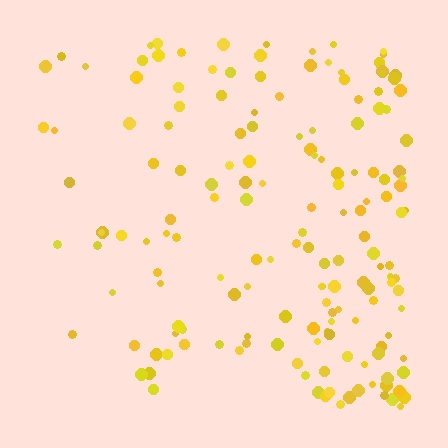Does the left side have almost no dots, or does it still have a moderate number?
Still a moderate number, just noticeably fewer than the right.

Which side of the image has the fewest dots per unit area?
The left.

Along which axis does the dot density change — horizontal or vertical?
Horizontal.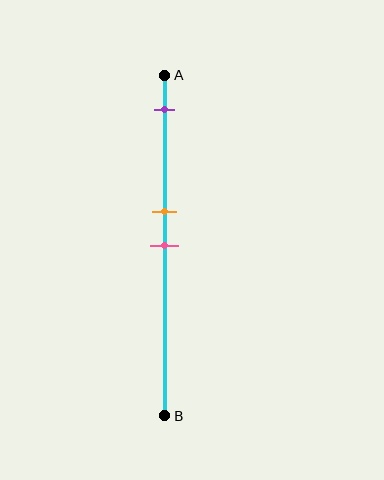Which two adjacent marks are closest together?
The orange and pink marks are the closest adjacent pair.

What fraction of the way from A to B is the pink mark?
The pink mark is approximately 50% (0.5) of the way from A to B.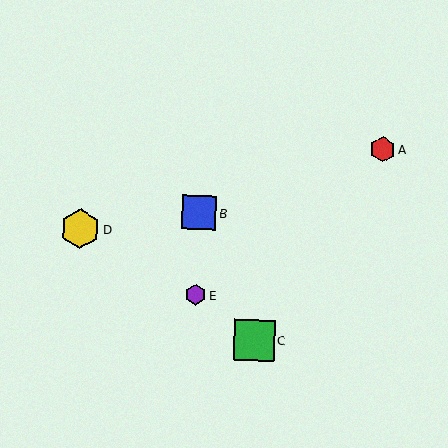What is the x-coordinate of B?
Object B is at x≈199.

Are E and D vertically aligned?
No, E is at x≈195 and D is at x≈80.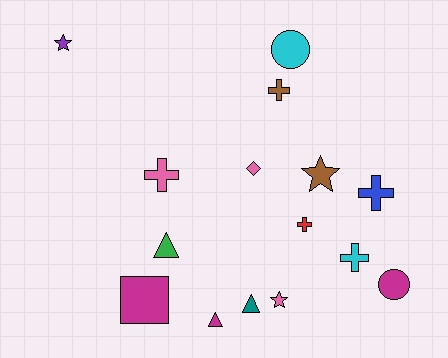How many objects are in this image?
There are 15 objects.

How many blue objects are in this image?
There is 1 blue object.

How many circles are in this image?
There are 2 circles.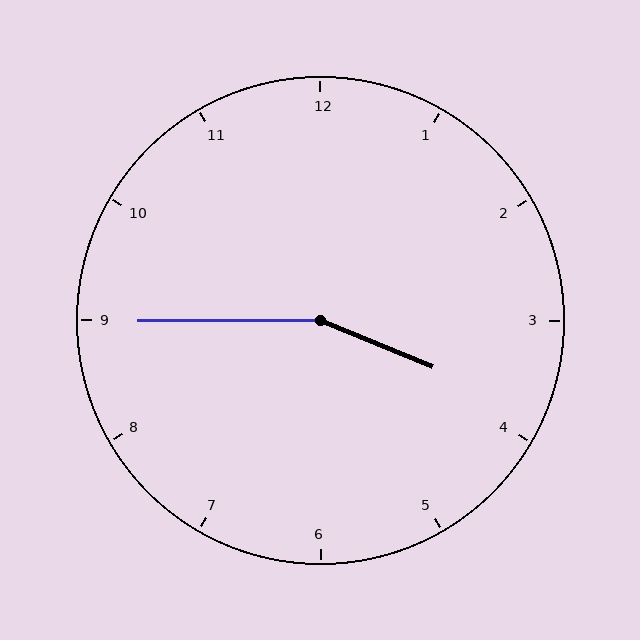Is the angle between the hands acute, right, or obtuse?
It is obtuse.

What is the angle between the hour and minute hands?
Approximately 158 degrees.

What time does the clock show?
3:45.